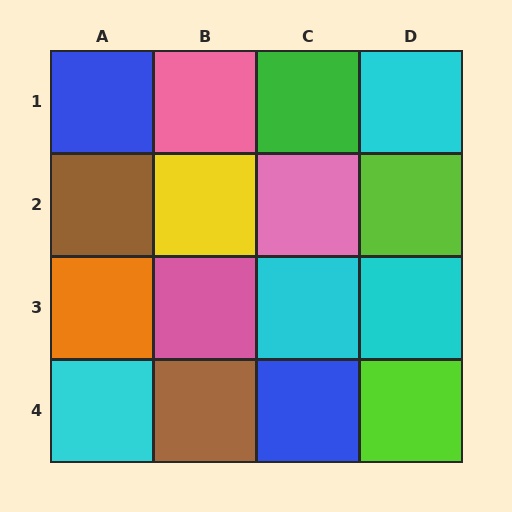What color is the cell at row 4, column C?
Blue.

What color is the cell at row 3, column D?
Cyan.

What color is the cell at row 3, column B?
Pink.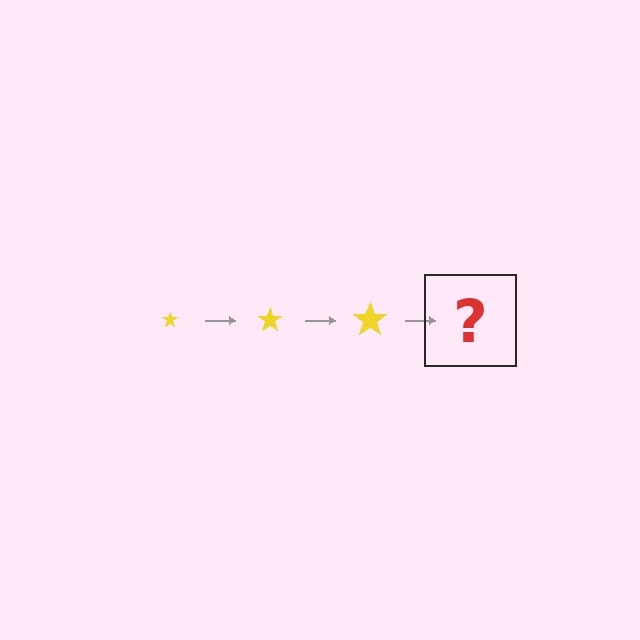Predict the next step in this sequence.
The next step is a yellow star, larger than the previous one.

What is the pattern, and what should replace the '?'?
The pattern is that the star gets progressively larger each step. The '?' should be a yellow star, larger than the previous one.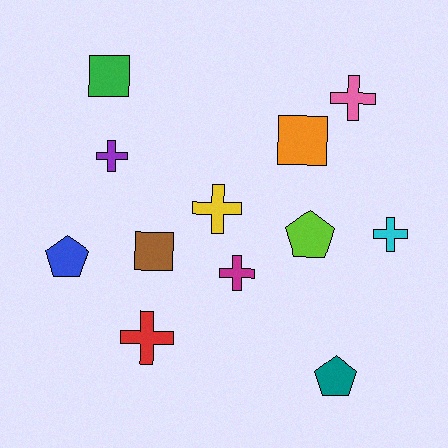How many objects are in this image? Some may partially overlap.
There are 12 objects.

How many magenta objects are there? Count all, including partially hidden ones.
There is 1 magenta object.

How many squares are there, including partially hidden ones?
There are 3 squares.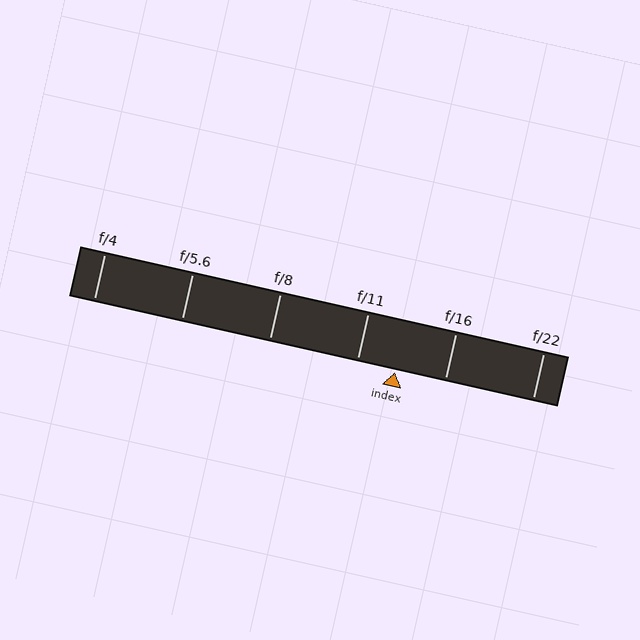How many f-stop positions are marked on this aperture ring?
There are 6 f-stop positions marked.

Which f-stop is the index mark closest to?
The index mark is closest to f/11.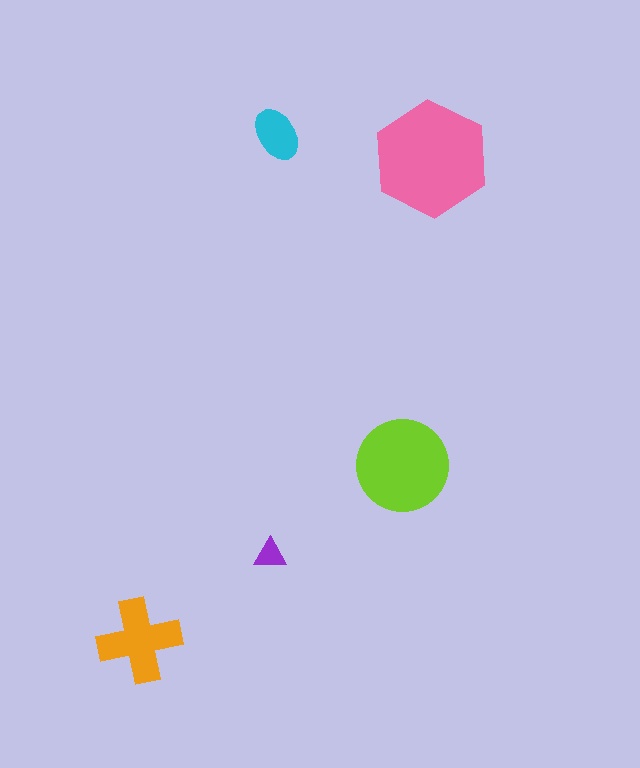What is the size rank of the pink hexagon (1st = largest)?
1st.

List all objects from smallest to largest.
The purple triangle, the cyan ellipse, the orange cross, the lime circle, the pink hexagon.